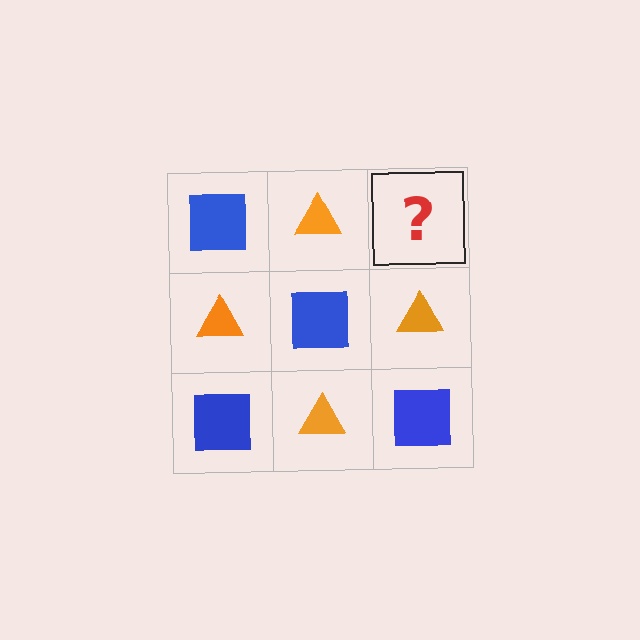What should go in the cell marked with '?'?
The missing cell should contain a blue square.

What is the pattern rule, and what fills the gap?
The rule is that it alternates blue square and orange triangle in a checkerboard pattern. The gap should be filled with a blue square.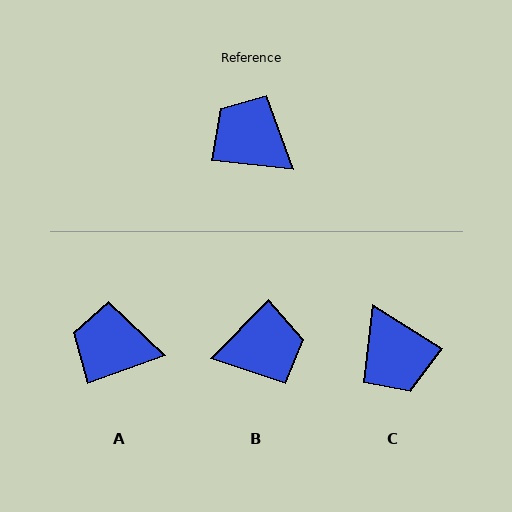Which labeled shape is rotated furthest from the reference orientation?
C, about 153 degrees away.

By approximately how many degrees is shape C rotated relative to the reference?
Approximately 153 degrees counter-clockwise.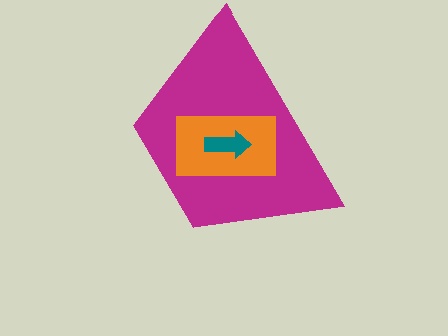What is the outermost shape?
The magenta trapezoid.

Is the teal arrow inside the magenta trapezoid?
Yes.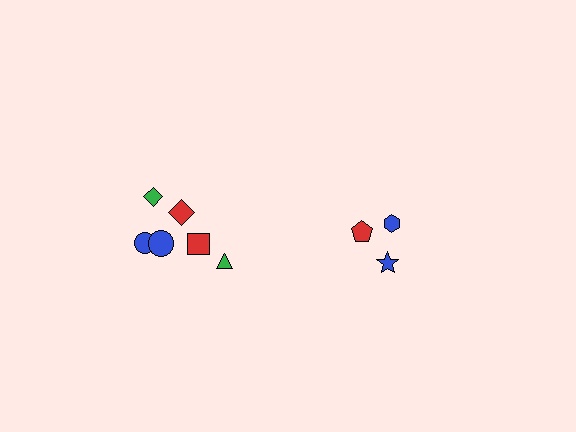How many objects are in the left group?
There are 6 objects.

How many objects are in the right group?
There are 3 objects.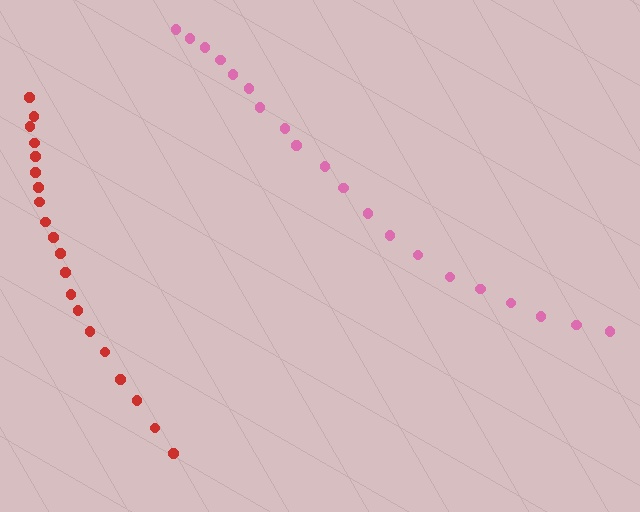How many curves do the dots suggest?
There are 2 distinct paths.